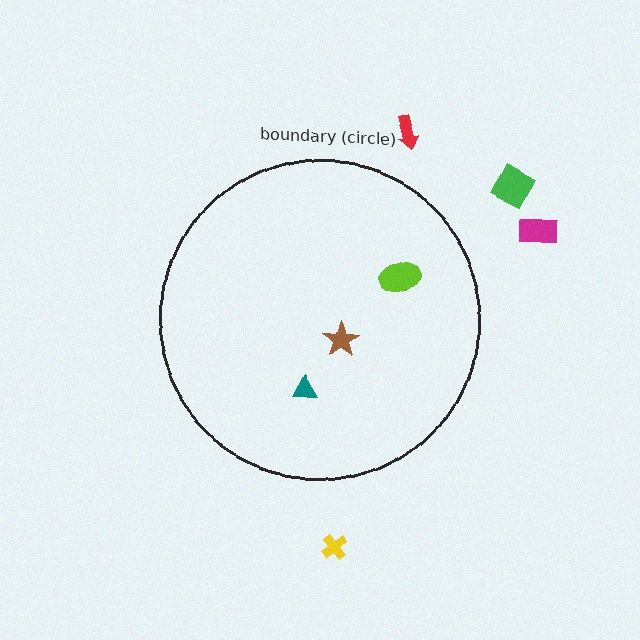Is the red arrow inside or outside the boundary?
Outside.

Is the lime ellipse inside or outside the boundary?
Inside.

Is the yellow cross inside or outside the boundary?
Outside.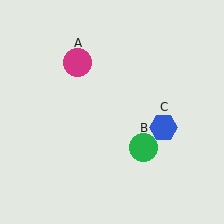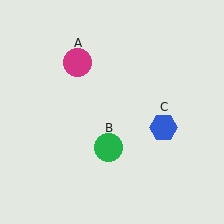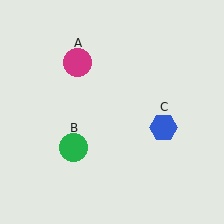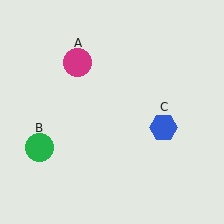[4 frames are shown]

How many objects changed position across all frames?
1 object changed position: green circle (object B).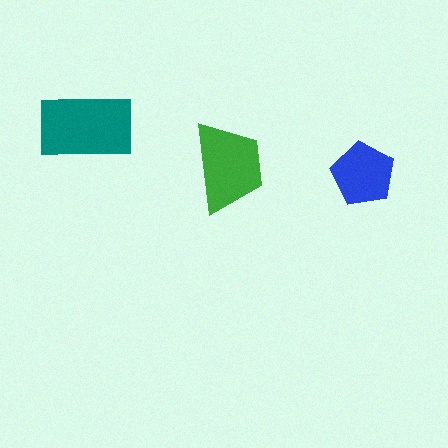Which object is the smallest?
The blue pentagon.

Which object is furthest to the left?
The teal rectangle is leftmost.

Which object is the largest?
The teal rectangle.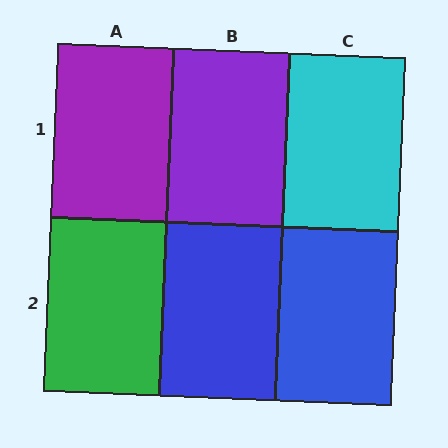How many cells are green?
1 cell is green.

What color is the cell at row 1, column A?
Purple.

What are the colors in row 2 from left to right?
Green, blue, blue.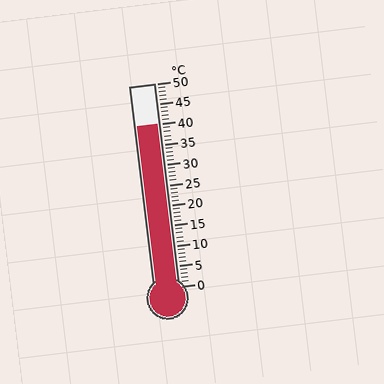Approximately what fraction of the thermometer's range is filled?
The thermometer is filled to approximately 80% of its range.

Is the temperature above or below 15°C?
The temperature is above 15°C.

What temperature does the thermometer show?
The thermometer shows approximately 40°C.